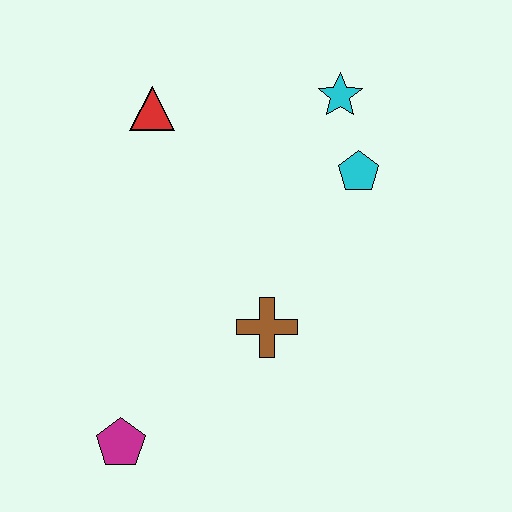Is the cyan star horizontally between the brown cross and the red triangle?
No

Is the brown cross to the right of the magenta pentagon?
Yes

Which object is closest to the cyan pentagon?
The cyan star is closest to the cyan pentagon.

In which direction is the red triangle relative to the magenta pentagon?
The red triangle is above the magenta pentagon.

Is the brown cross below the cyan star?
Yes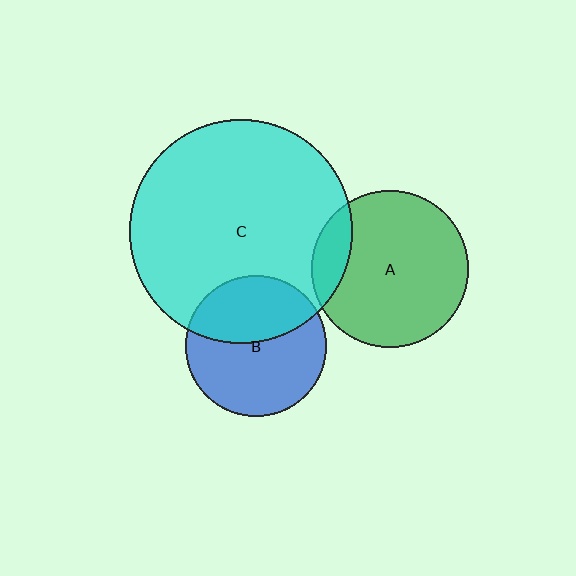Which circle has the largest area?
Circle C (cyan).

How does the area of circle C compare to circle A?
Approximately 2.0 times.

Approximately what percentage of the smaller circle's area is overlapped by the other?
Approximately 40%.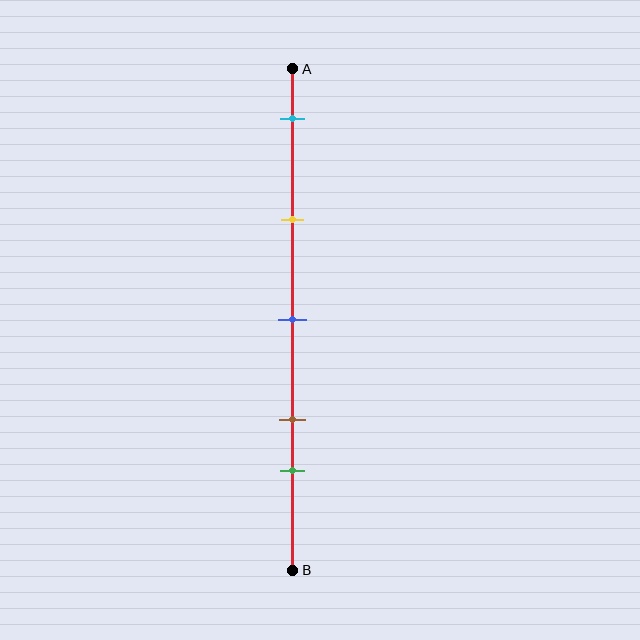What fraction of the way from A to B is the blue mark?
The blue mark is approximately 50% (0.5) of the way from A to B.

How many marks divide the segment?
There are 5 marks dividing the segment.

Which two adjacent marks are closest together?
The brown and green marks are the closest adjacent pair.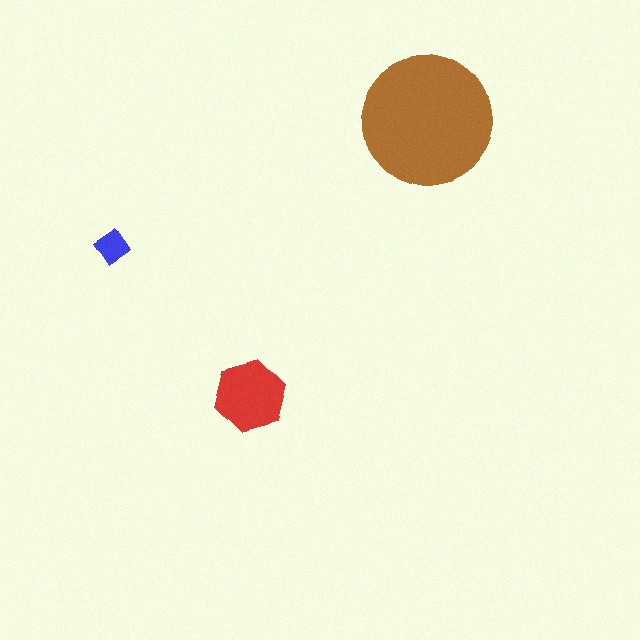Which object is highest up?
The brown circle is topmost.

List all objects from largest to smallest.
The brown circle, the red hexagon, the blue diamond.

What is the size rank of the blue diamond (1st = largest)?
3rd.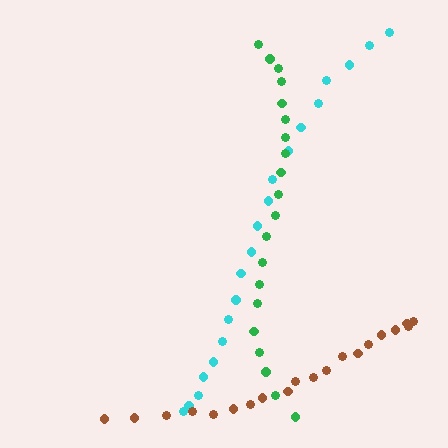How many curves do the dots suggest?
There are 3 distinct paths.